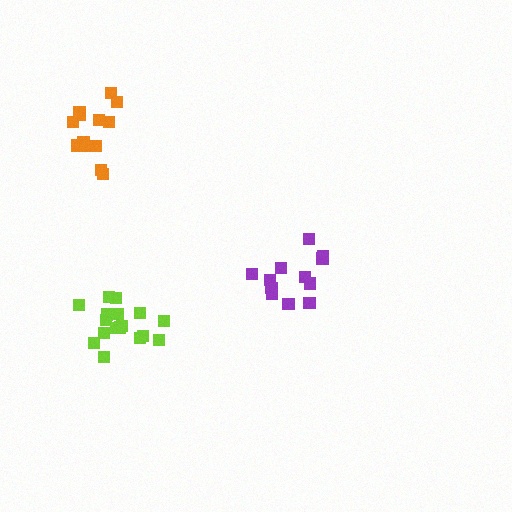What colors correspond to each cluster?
The clusters are colored: purple, lime, orange.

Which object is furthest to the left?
The orange cluster is leftmost.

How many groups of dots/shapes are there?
There are 3 groups.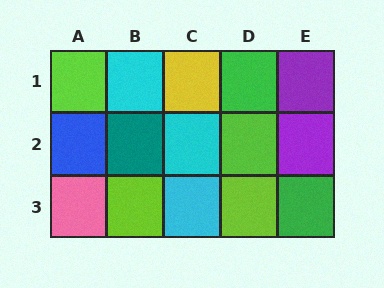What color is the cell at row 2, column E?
Purple.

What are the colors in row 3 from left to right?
Pink, lime, cyan, lime, green.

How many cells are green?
2 cells are green.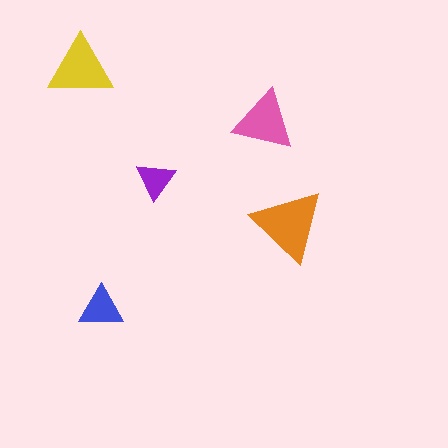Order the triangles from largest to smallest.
the orange one, the yellow one, the pink one, the blue one, the purple one.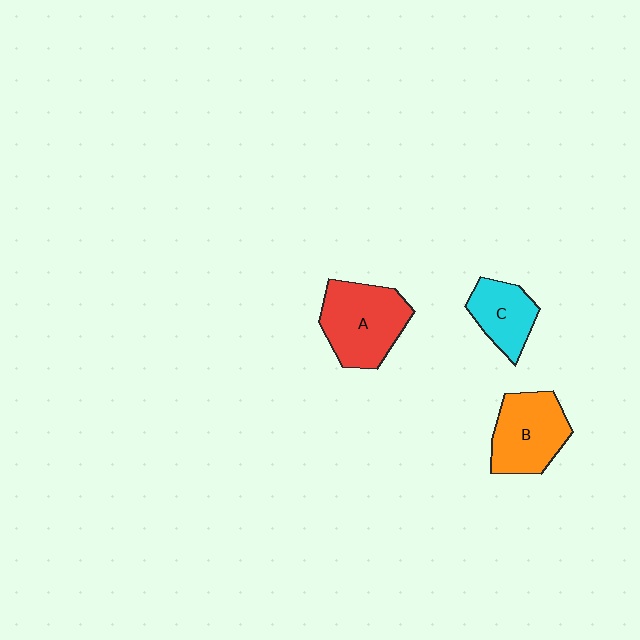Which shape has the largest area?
Shape A (red).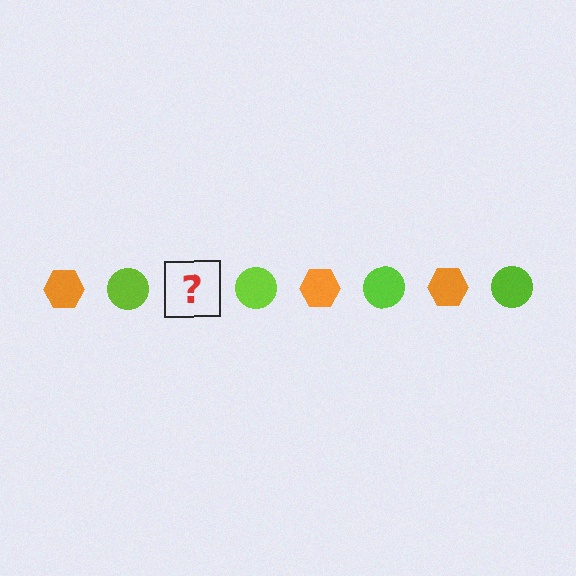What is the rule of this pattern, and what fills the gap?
The rule is that the pattern alternates between orange hexagon and lime circle. The gap should be filled with an orange hexagon.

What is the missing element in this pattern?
The missing element is an orange hexagon.